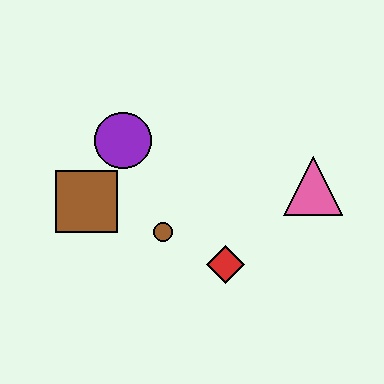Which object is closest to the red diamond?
The brown circle is closest to the red diamond.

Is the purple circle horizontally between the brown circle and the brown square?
Yes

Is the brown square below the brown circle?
No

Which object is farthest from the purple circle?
The pink triangle is farthest from the purple circle.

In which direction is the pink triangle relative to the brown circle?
The pink triangle is to the right of the brown circle.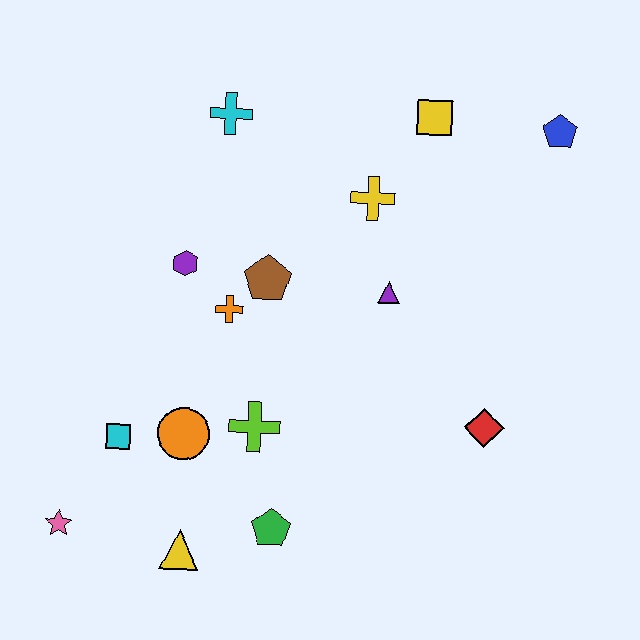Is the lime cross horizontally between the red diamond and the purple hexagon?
Yes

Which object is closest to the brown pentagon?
The orange cross is closest to the brown pentagon.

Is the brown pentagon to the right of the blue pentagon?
No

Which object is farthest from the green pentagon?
The blue pentagon is farthest from the green pentagon.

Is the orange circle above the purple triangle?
No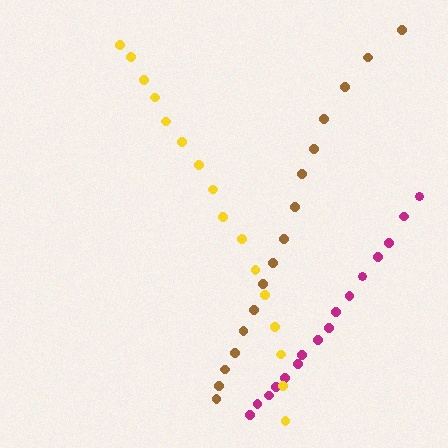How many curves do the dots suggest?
There are 3 distinct paths.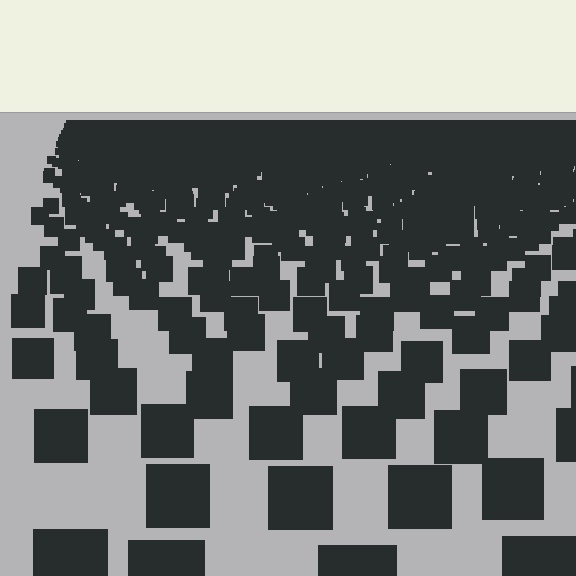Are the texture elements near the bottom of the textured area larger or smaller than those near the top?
Larger. Near the bottom, elements are closer to the viewer and appear at a bigger on-screen size.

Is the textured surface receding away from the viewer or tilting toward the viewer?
The surface is receding away from the viewer. Texture elements get smaller and denser toward the top.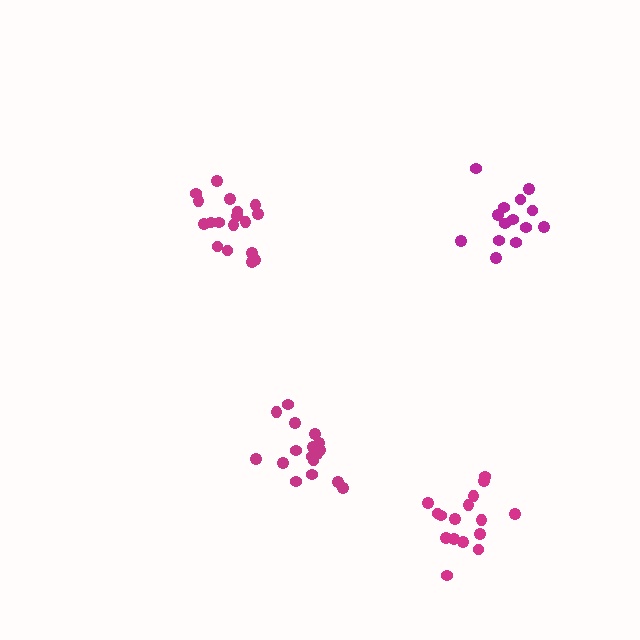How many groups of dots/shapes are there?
There are 4 groups.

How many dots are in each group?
Group 1: 17 dots, Group 2: 17 dots, Group 3: 14 dots, Group 4: 18 dots (66 total).